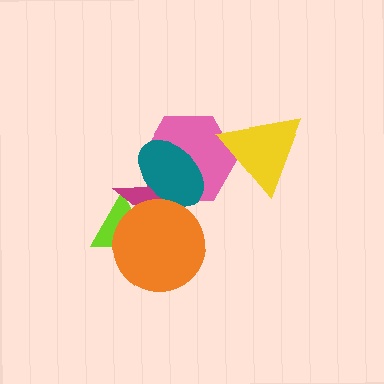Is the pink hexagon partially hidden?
Yes, it is partially covered by another shape.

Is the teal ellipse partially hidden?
Yes, it is partially covered by another shape.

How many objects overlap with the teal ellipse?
3 objects overlap with the teal ellipse.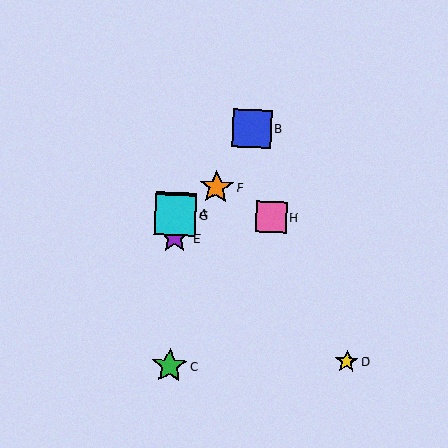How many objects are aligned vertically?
4 objects (A, C, E, G) are aligned vertically.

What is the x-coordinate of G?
Object G is at x≈176.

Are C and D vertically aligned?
No, C is at x≈169 and D is at x≈347.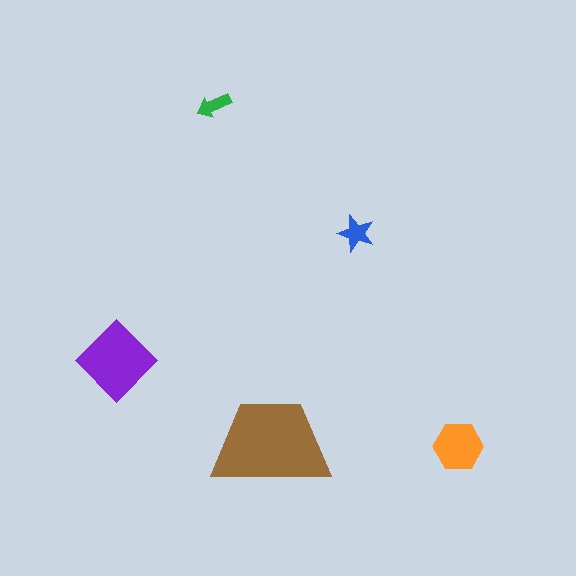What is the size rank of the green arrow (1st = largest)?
5th.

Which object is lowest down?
The orange hexagon is bottommost.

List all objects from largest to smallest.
The brown trapezoid, the purple diamond, the orange hexagon, the blue star, the green arrow.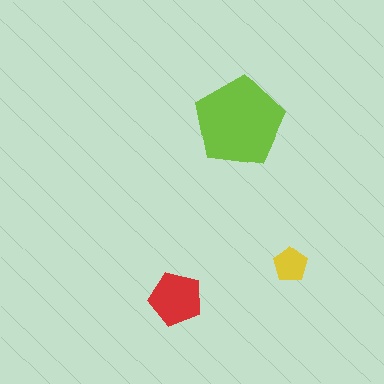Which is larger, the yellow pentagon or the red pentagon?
The red one.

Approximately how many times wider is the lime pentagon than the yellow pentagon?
About 2.5 times wider.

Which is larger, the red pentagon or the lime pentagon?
The lime one.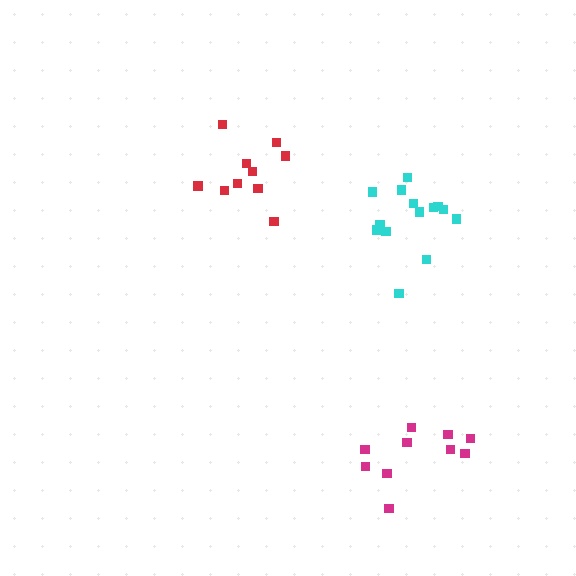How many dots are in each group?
Group 1: 10 dots, Group 2: 14 dots, Group 3: 10 dots (34 total).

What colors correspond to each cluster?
The clusters are colored: magenta, cyan, red.